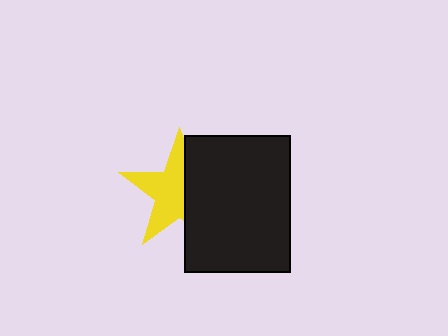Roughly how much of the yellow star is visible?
About half of it is visible (roughly 56%).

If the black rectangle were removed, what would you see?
You would see the complete yellow star.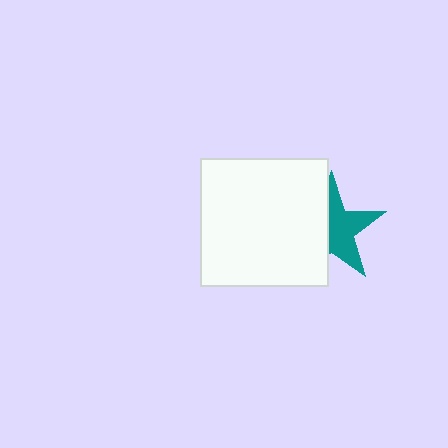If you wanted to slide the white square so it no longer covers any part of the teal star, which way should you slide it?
Slide it left — that is the most direct way to separate the two shapes.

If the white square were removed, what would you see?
You would see the complete teal star.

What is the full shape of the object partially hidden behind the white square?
The partially hidden object is a teal star.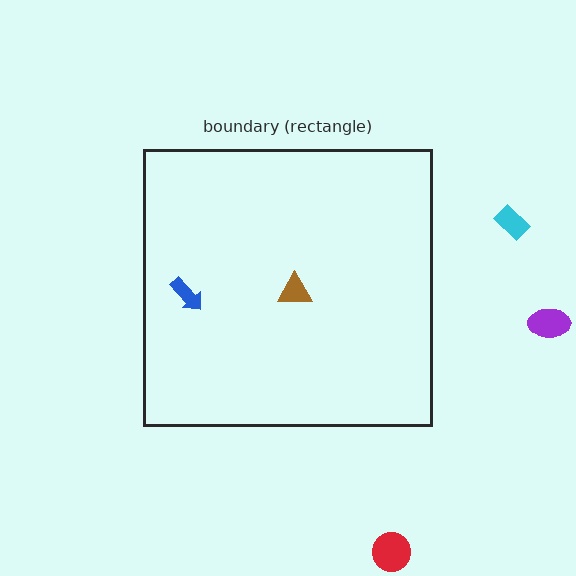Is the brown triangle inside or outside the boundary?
Inside.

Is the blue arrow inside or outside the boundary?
Inside.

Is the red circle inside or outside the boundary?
Outside.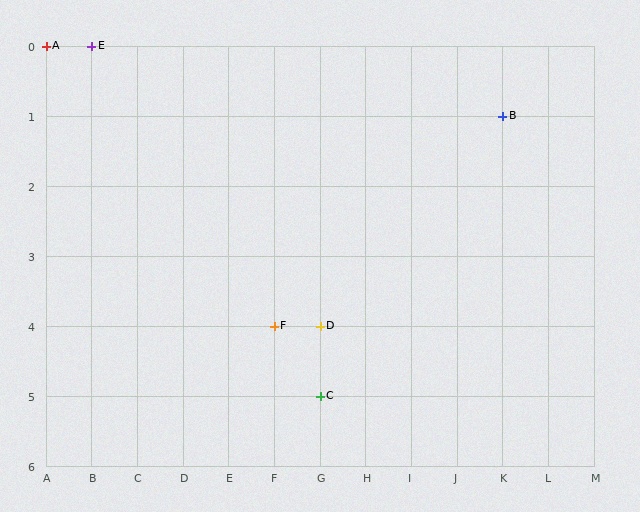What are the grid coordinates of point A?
Point A is at grid coordinates (A, 0).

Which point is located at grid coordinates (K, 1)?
Point B is at (K, 1).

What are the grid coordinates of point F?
Point F is at grid coordinates (F, 4).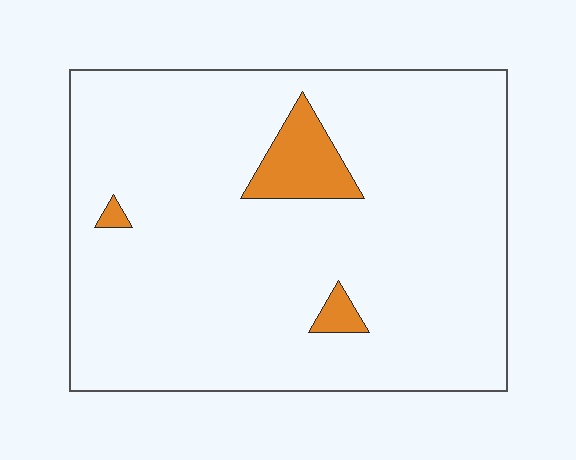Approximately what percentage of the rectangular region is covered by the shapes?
Approximately 5%.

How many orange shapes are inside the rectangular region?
3.